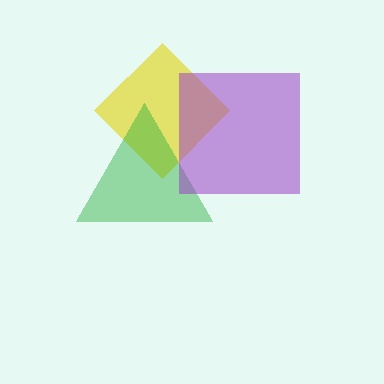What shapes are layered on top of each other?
The layered shapes are: a yellow diamond, a green triangle, a purple square.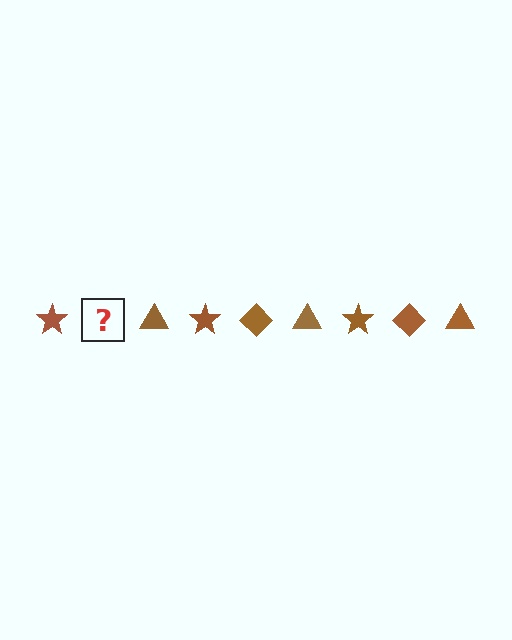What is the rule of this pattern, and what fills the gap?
The rule is that the pattern cycles through star, diamond, triangle shapes in brown. The gap should be filled with a brown diamond.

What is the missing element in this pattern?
The missing element is a brown diamond.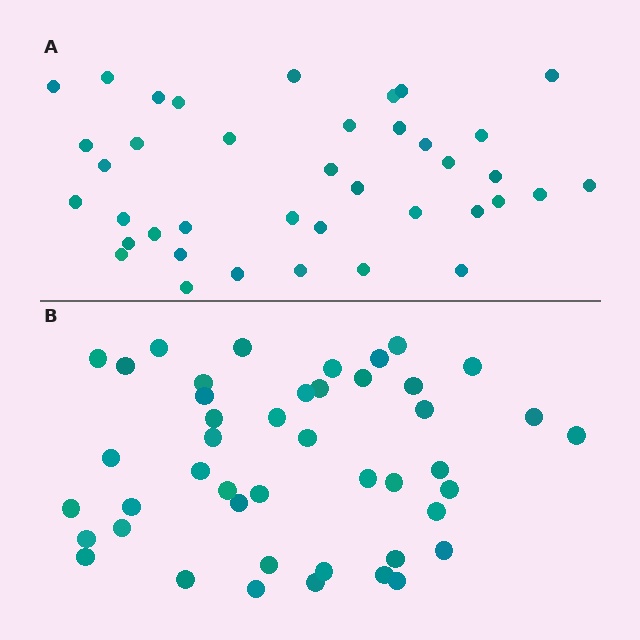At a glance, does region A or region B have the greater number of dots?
Region B (the bottom region) has more dots.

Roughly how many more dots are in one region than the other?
Region B has about 6 more dots than region A.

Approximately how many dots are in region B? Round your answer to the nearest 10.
About 40 dots. (The exact count is 45, which rounds to 40.)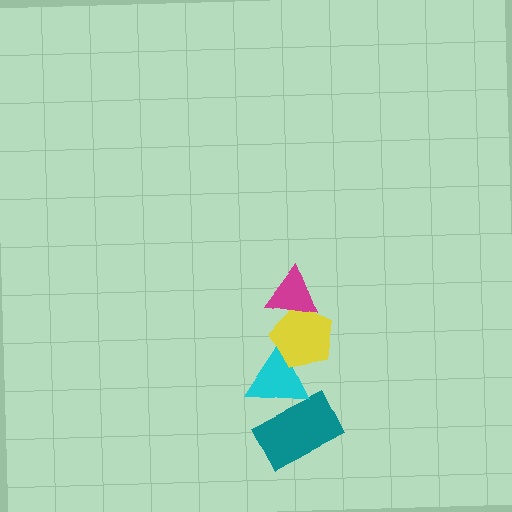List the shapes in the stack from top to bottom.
From top to bottom: the magenta triangle, the yellow pentagon, the cyan triangle, the teal rectangle.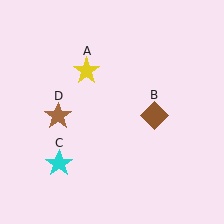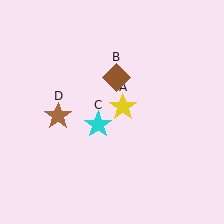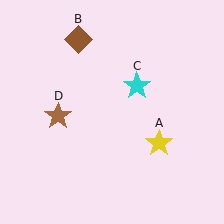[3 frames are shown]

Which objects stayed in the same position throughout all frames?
Brown star (object D) remained stationary.